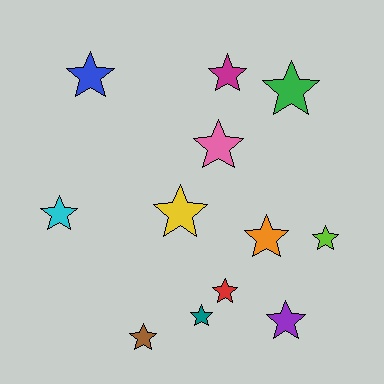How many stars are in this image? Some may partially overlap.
There are 12 stars.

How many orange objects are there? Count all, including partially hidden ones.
There is 1 orange object.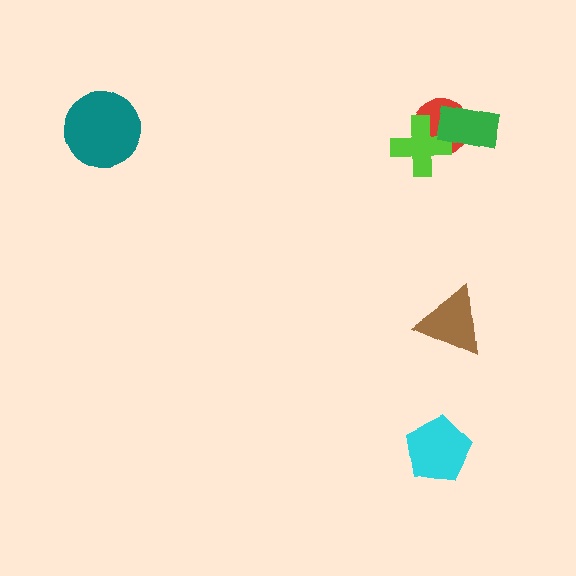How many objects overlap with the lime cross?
2 objects overlap with the lime cross.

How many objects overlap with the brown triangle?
0 objects overlap with the brown triangle.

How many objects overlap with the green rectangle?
2 objects overlap with the green rectangle.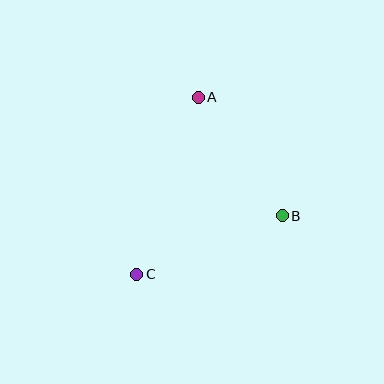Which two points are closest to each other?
Points A and B are closest to each other.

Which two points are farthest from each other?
Points A and C are farthest from each other.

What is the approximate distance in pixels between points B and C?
The distance between B and C is approximately 157 pixels.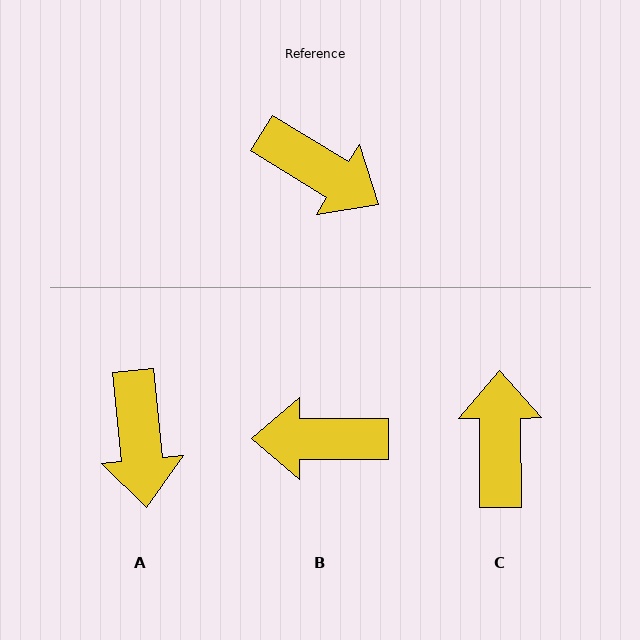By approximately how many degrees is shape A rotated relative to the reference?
Approximately 53 degrees clockwise.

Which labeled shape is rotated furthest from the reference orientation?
B, about 149 degrees away.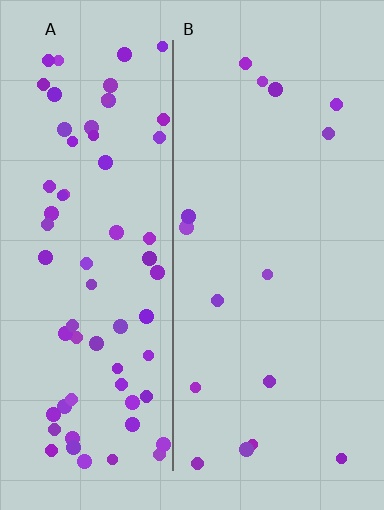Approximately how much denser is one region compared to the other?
Approximately 4.4× — region A over region B.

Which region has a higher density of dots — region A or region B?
A (the left).